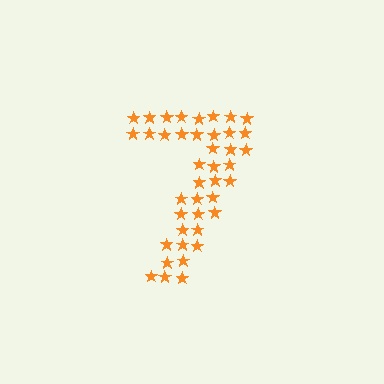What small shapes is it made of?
It is made of small stars.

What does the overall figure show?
The overall figure shows the digit 7.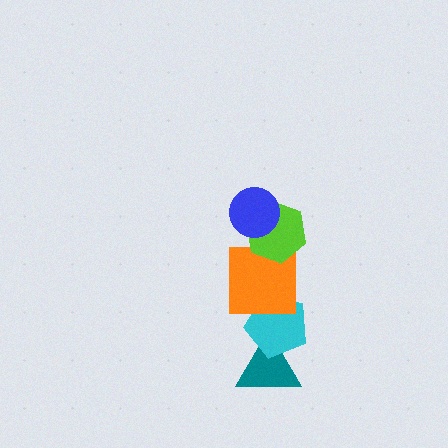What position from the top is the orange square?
The orange square is 3rd from the top.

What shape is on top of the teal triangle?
The cyan pentagon is on top of the teal triangle.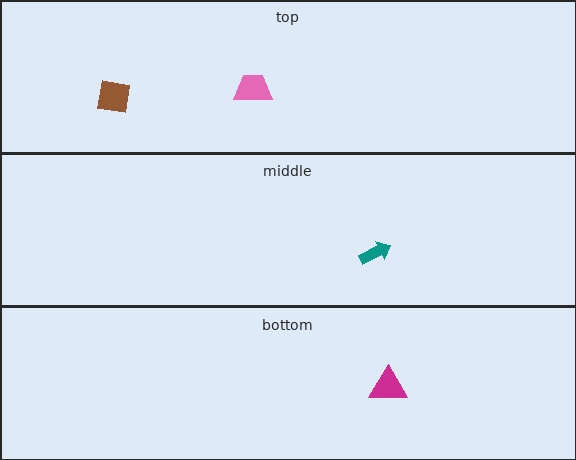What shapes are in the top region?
The pink trapezoid, the brown square.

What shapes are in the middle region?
The teal arrow.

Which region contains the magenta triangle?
The bottom region.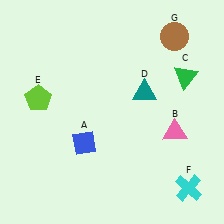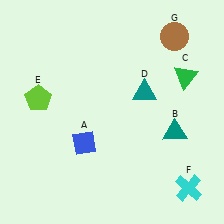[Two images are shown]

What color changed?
The triangle (B) changed from pink in Image 1 to teal in Image 2.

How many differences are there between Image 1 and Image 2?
There is 1 difference between the two images.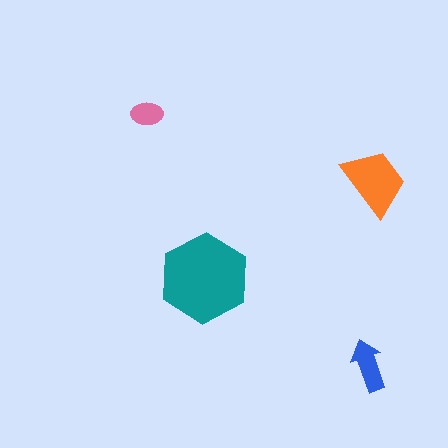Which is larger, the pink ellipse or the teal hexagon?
The teal hexagon.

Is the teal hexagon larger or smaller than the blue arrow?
Larger.